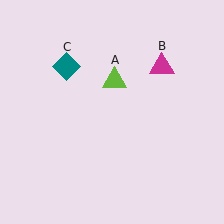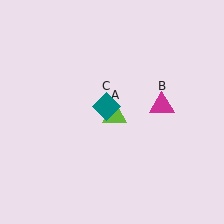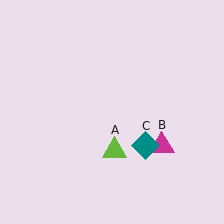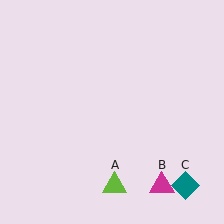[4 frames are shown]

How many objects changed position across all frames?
3 objects changed position: lime triangle (object A), magenta triangle (object B), teal diamond (object C).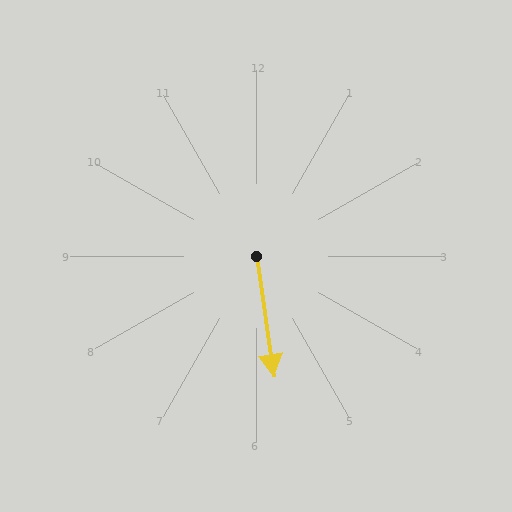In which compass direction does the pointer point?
South.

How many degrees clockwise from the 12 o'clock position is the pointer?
Approximately 172 degrees.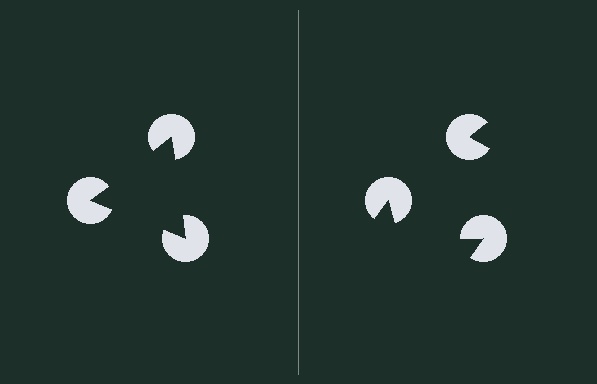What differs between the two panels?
The pac-man discs are positioned identically on both sides; only the wedge orientations differ. On the left they align to a triangle; on the right they are misaligned.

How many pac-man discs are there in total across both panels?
6 — 3 on each side.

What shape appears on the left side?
An illusory triangle.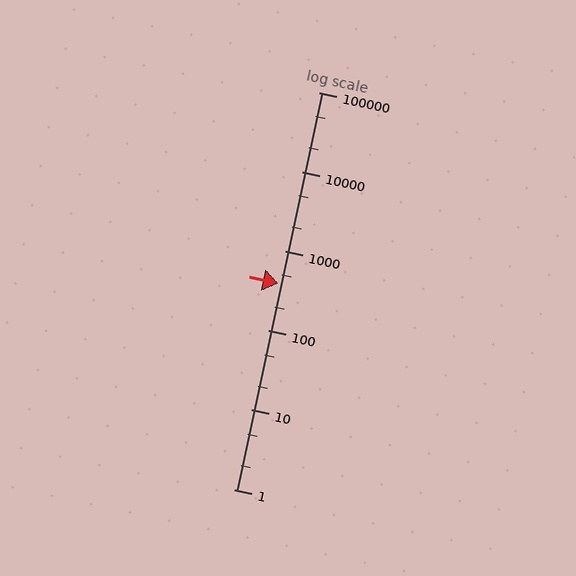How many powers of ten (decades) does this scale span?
The scale spans 5 decades, from 1 to 100000.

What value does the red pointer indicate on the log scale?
The pointer indicates approximately 390.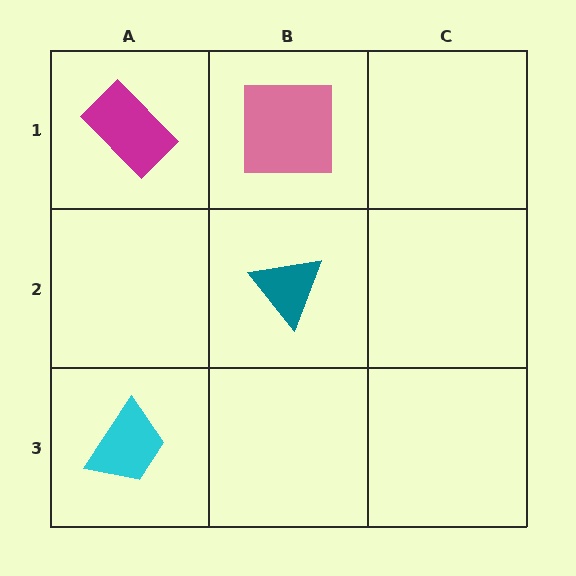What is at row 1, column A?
A magenta rectangle.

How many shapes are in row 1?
2 shapes.